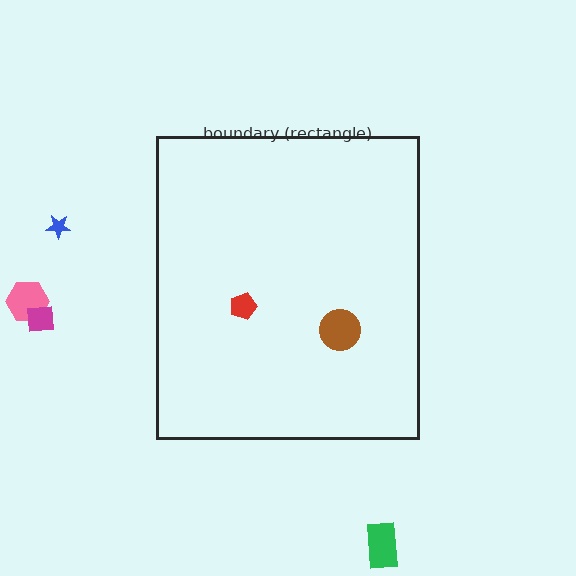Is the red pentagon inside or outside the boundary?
Inside.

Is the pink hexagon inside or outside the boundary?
Outside.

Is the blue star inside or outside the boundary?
Outside.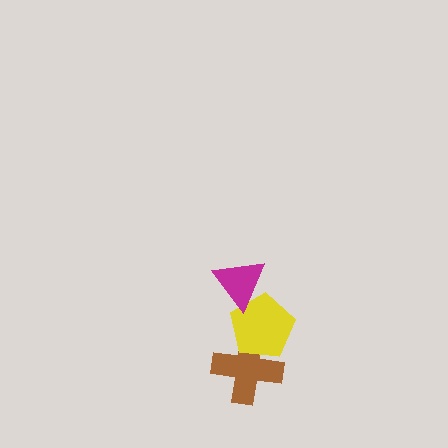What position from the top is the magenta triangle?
The magenta triangle is 1st from the top.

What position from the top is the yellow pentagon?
The yellow pentagon is 2nd from the top.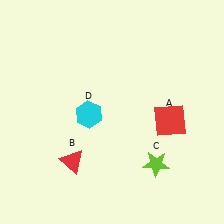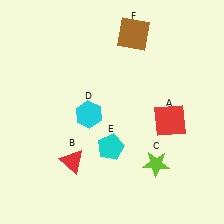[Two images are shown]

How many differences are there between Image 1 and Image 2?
There are 2 differences between the two images.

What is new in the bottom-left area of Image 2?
A cyan pentagon (E) was added in the bottom-left area of Image 2.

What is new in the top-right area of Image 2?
A brown square (F) was added in the top-right area of Image 2.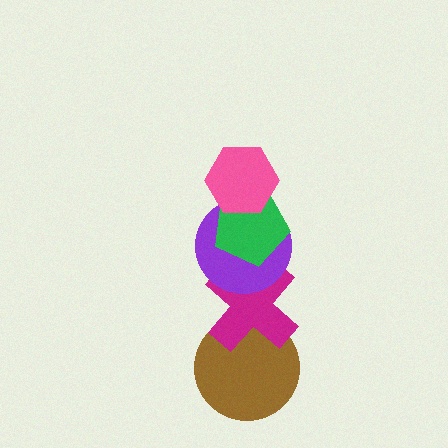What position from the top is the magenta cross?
The magenta cross is 4th from the top.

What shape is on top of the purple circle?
The green pentagon is on top of the purple circle.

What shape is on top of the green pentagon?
The pink hexagon is on top of the green pentagon.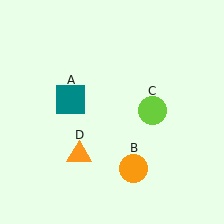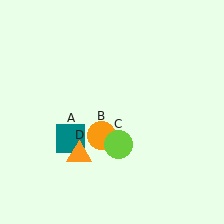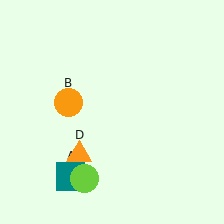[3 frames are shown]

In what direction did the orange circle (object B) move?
The orange circle (object B) moved up and to the left.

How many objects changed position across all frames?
3 objects changed position: teal square (object A), orange circle (object B), lime circle (object C).